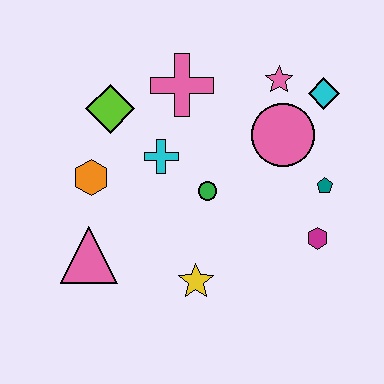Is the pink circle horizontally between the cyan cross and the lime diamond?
No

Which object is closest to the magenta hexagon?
The teal pentagon is closest to the magenta hexagon.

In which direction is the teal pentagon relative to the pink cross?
The teal pentagon is to the right of the pink cross.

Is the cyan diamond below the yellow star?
No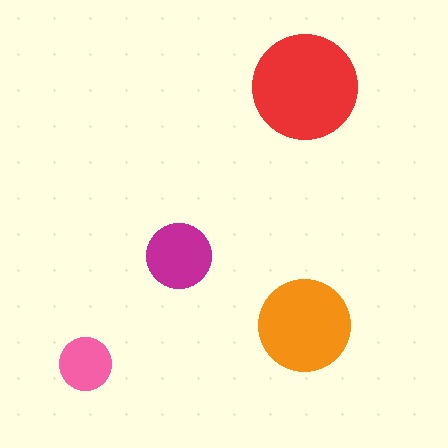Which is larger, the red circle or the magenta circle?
The red one.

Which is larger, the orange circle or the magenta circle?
The orange one.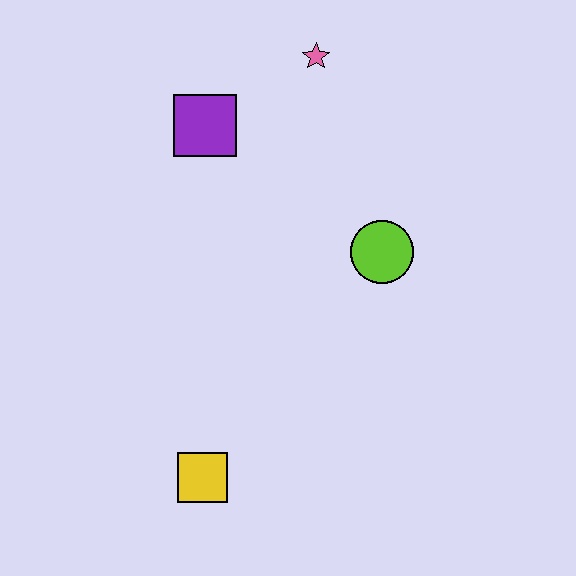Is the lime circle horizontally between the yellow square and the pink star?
No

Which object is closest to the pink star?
The purple square is closest to the pink star.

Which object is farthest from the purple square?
The yellow square is farthest from the purple square.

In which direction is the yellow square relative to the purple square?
The yellow square is below the purple square.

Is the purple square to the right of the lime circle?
No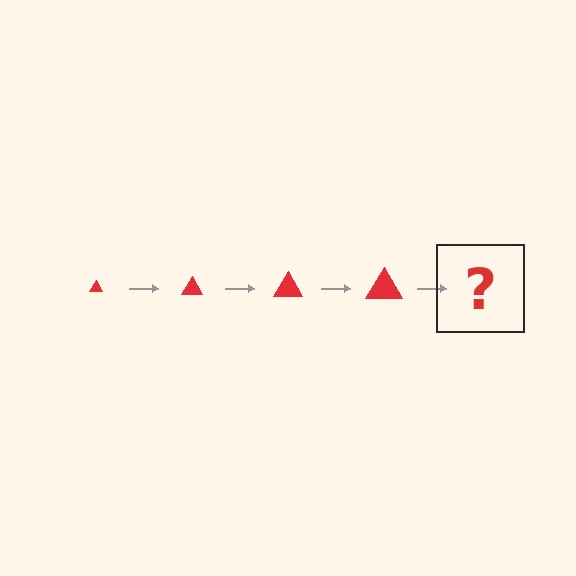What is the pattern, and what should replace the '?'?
The pattern is that the triangle gets progressively larger each step. The '?' should be a red triangle, larger than the previous one.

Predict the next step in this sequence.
The next step is a red triangle, larger than the previous one.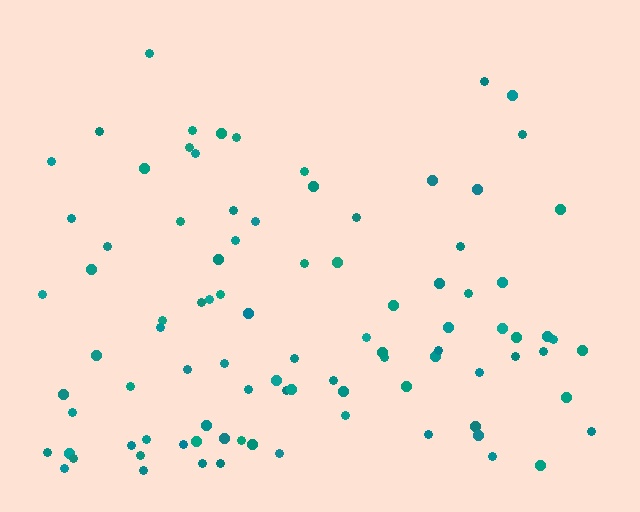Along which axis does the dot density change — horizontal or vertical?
Vertical.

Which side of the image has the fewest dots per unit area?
The top.